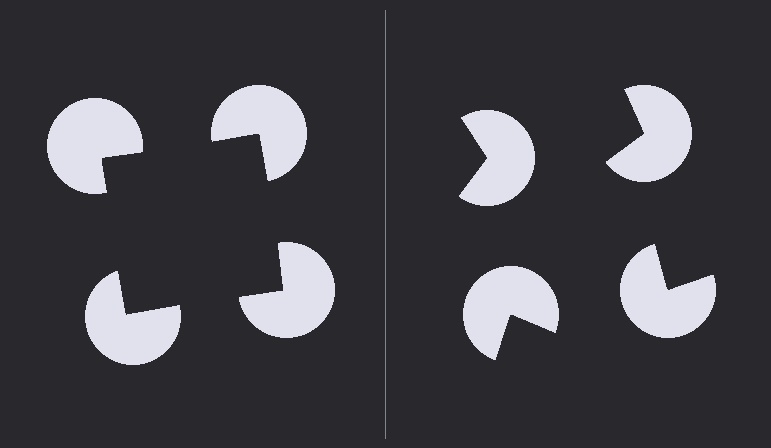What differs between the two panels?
The pac-man discs are positioned identically on both sides; only the wedge orientations differ. On the left they align to a square; on the right they are misaligned.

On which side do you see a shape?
An illusory square appears on the left side. On the right side the wedge cuts are rotated, so no coherent shape forms.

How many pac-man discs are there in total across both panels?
8 — 4 on each side.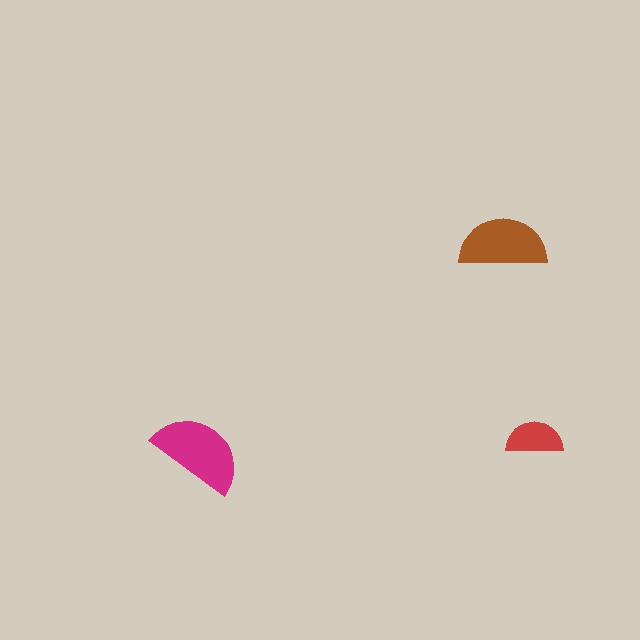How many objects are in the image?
There are 3 objects in the image.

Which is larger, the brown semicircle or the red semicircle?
The brown one.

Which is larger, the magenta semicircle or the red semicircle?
The magenta one.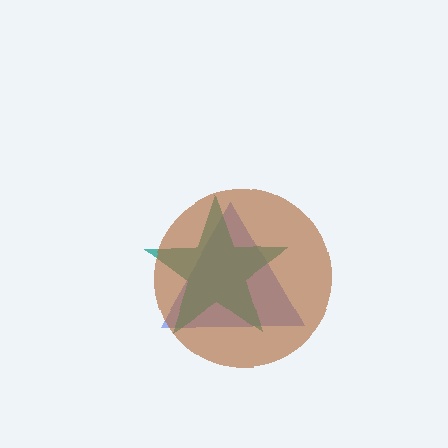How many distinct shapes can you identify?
There are 3 distinct shapes: a blue triangle, a teal star, a brown circle.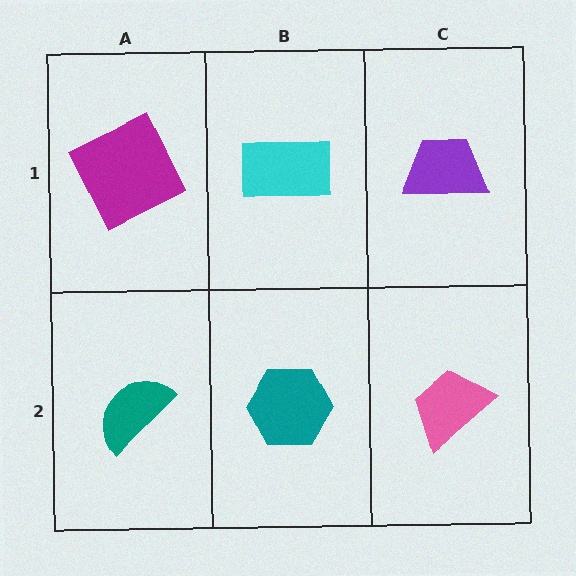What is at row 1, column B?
A cyan rectangle.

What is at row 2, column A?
A teal semicircle.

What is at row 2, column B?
A teal hexagon.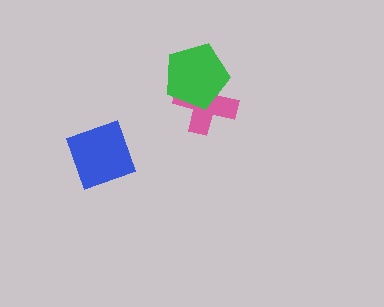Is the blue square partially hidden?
No, no other shape covers it.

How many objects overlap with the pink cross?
1 object overlaps with the pink cross.